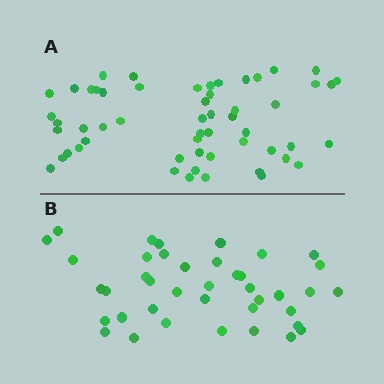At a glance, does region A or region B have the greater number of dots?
Region A (the top region) has more dots.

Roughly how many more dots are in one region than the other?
Region A has approximately 15 more dots than region B.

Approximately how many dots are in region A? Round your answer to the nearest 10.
About 60 dots. (The exact count is 55, which rounds to 60.)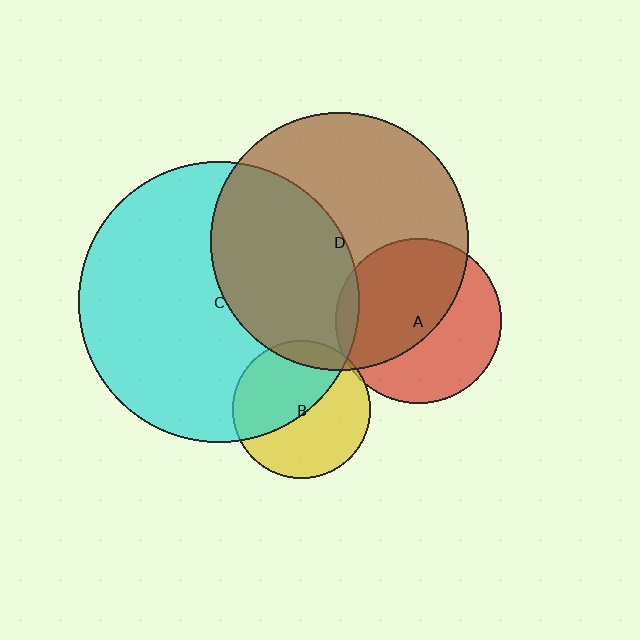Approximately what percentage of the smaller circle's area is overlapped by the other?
Approximately 50%.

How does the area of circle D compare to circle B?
Approximately 3.5 times.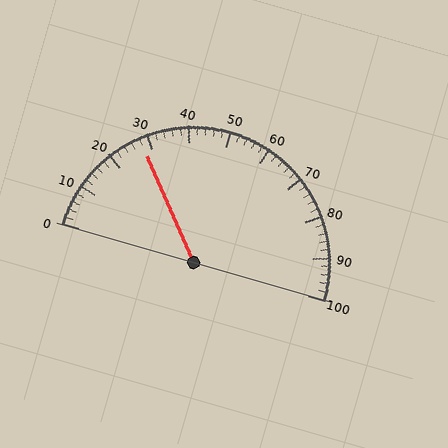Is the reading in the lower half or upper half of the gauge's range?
The reading is in the lower half of the range (0 to 100).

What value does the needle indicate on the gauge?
The needle indicates approximately 28.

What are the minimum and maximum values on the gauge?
The gauge ranges from 0 to 100.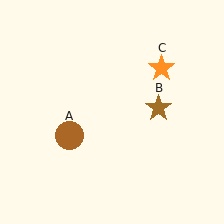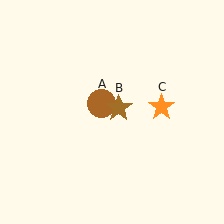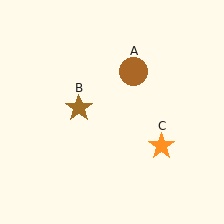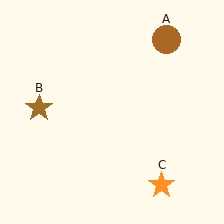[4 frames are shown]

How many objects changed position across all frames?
3 objects changed position: brown circle (object A), brown star (object B), orange star (object C).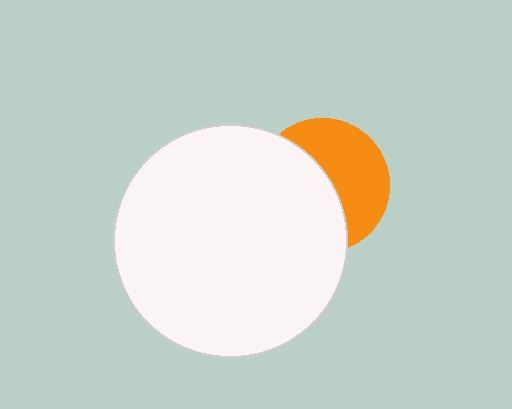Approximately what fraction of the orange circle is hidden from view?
Roughly 53% of the orange circle is hidden behind the white circle.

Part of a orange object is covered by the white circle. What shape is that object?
It is a circle.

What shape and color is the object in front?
The object in front is a white circle.